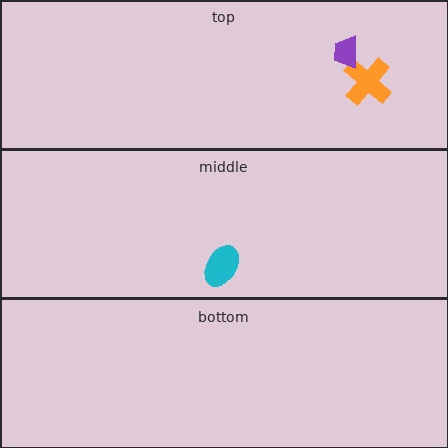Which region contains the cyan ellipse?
The middle region.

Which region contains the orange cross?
The top region.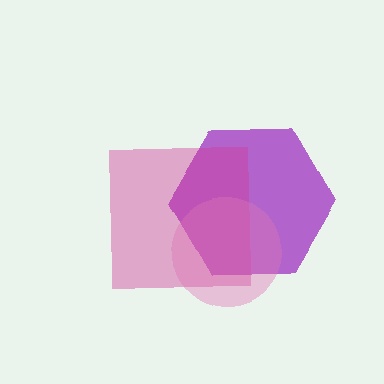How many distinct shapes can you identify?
There are 3 distinct shapes: a purple hexagon, a magenta square, a pink circle.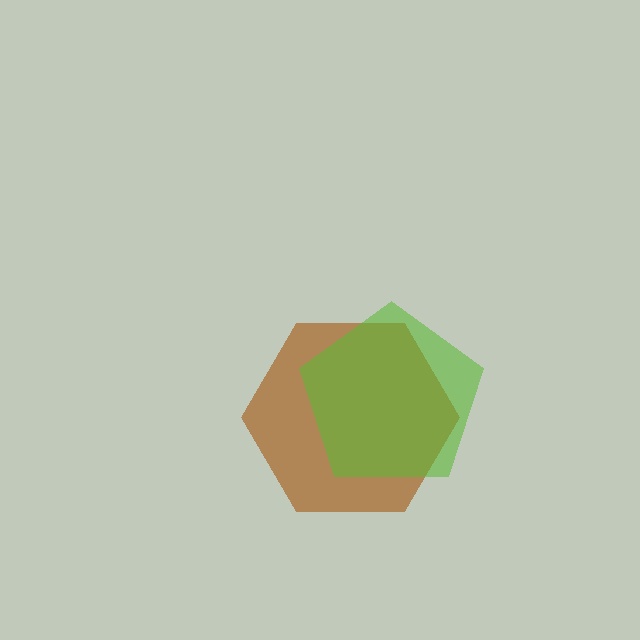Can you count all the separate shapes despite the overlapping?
Yes, there are 2 separate shapes.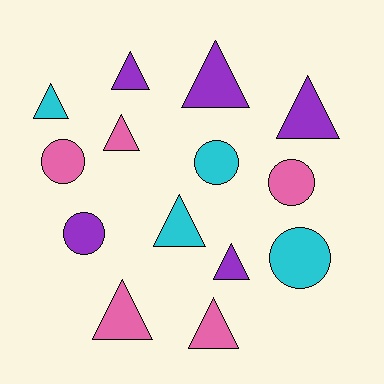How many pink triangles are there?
There are 3 pink triangles.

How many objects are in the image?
There are 14 objects.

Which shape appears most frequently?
Triangle, with 9 objects.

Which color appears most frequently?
Purple, with 5 objects.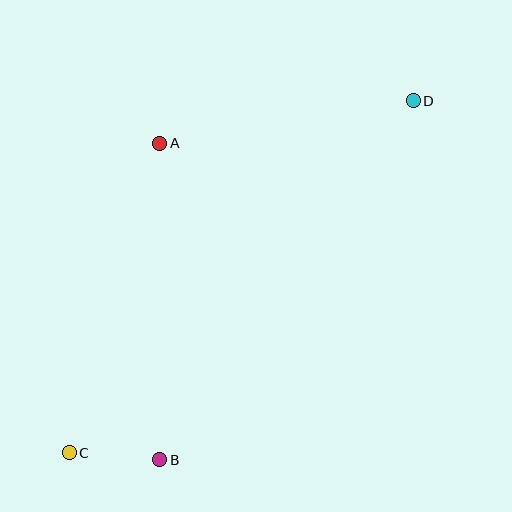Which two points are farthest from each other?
Points C and D are farthest from each other.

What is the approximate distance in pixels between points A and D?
The distance between A and D is approximately 257 pixels.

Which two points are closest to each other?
Points B and C are closest to each other.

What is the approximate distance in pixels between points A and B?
The distance between A and B is approximately 316 pixels.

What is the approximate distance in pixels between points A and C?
The distance between A and C is approximately 323 pixels.